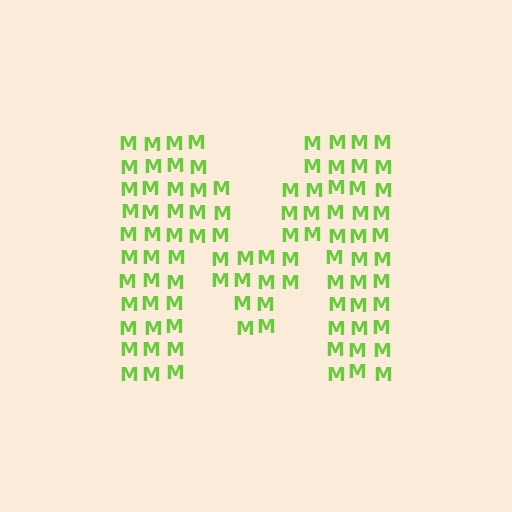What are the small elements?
The small elements are letter M's.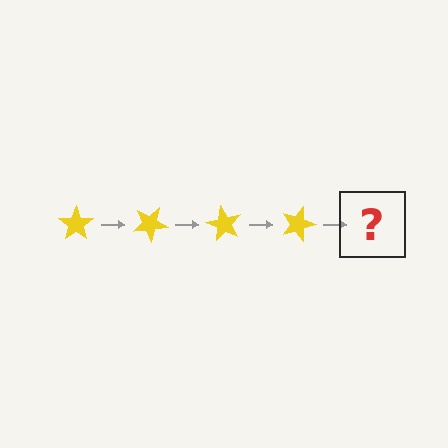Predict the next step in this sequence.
The next step is a yellow star rotated 120 degrees.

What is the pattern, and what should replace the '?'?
The pattern is that the star rotates 30 degrees each step. The '?' should be a yellow star rotated 120 degrees.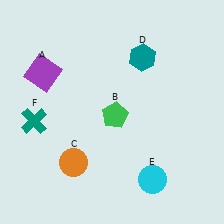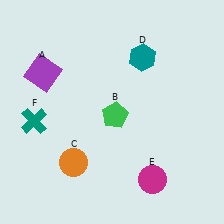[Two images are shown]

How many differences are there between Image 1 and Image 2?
There is 1 difference between the two images.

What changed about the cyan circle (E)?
In Image 1, E is cyan. In Image 2, it changed to magenta.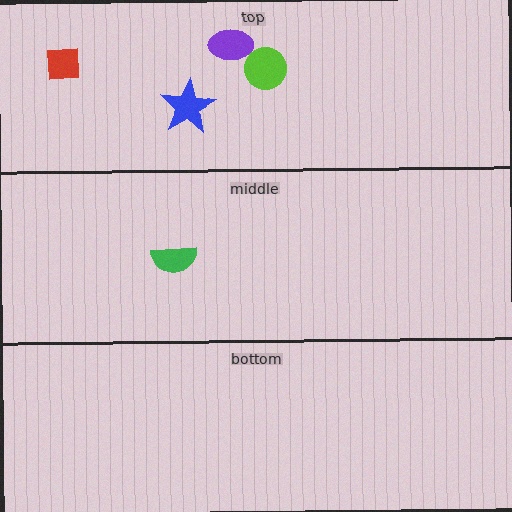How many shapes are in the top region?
4.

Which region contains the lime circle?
The top region.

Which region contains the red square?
The top region.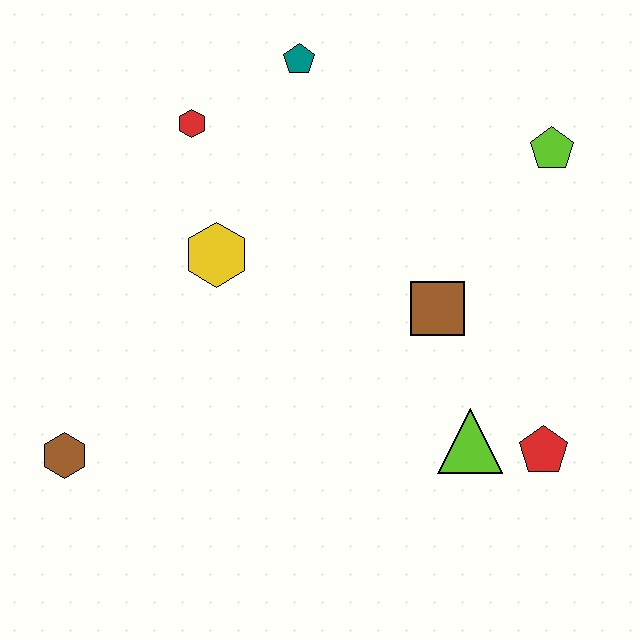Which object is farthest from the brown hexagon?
The lime pentagon is farthest from the brown hexagon.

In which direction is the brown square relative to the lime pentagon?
The brown square is below the lime pentagon.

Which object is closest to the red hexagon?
The teal pentagon is closest to the red hexagon.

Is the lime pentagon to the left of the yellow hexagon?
No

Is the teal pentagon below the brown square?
No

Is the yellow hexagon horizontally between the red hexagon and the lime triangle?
Yes